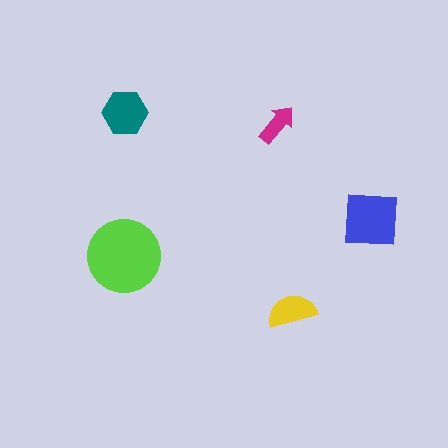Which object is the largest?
The lime circle.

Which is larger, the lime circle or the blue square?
The lime circle.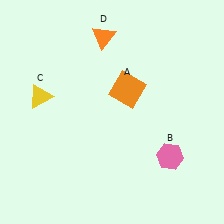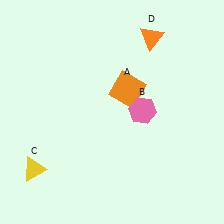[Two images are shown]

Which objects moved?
The objects that moved are: the pink hexagon (B), the yellow triangle (C), the orange triangle (D).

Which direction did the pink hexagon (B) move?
The pink hexagon (B) moved up.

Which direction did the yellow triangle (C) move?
The yellow triangle (C) moved down.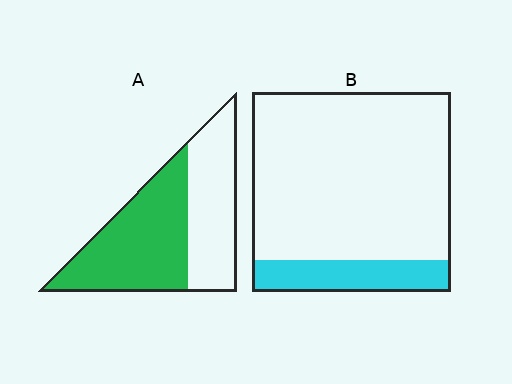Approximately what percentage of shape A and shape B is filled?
A is approximately 55% and B is approximately 15%.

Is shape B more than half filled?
No.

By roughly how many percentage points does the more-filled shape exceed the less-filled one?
By roughly 40 percentage points (A over B).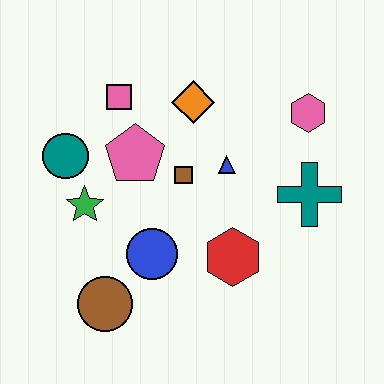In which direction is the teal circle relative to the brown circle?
The teal circle is above the brown circle.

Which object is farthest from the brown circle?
The pink hexagon is farthest from the brown circle.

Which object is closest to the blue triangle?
The brown square is closest to the blue triangle.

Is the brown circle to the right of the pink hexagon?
No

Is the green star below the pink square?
Yes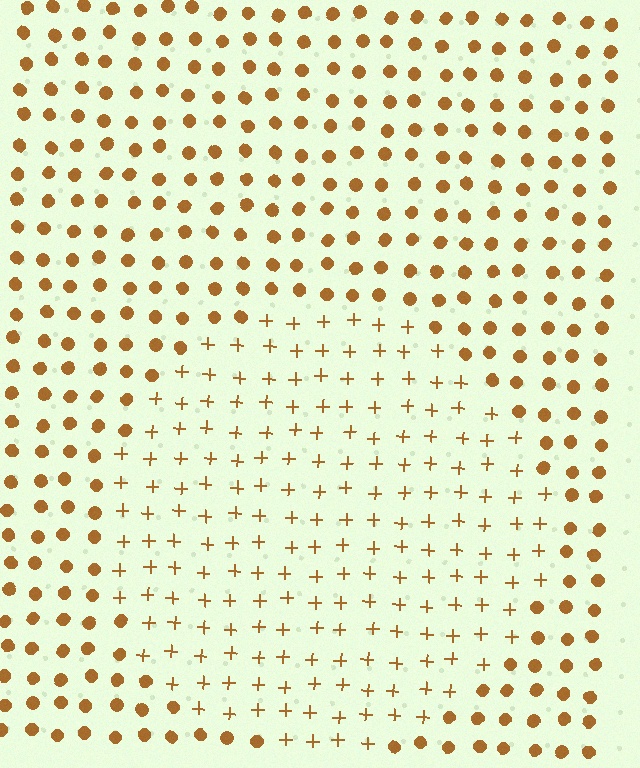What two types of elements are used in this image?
The image uses plus signs inside the circle region and circles outside it.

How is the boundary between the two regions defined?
The boundary is defined by a change in element shape: plus signs inside vs. circles outside. All elements share the same color and spacing.